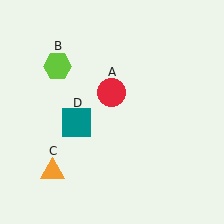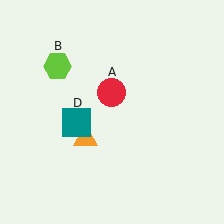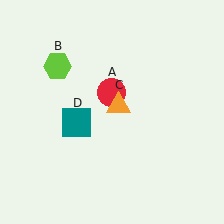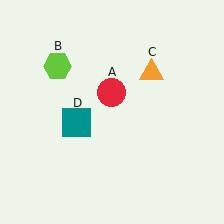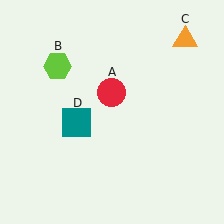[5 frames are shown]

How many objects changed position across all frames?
1 object changed position: orange triangle (object C).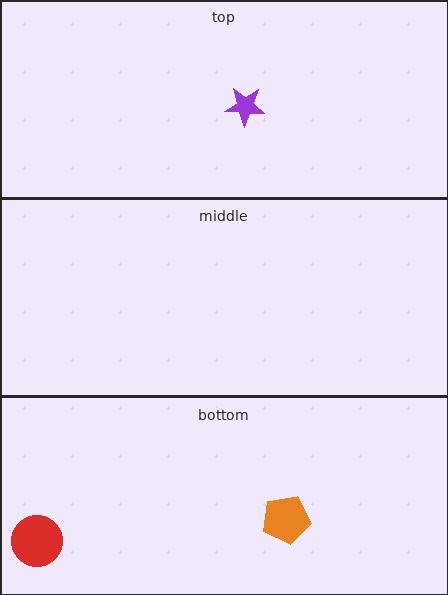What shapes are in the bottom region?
The orange pentagon, the red circle.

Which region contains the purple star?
The top region.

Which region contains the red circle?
The bottom region.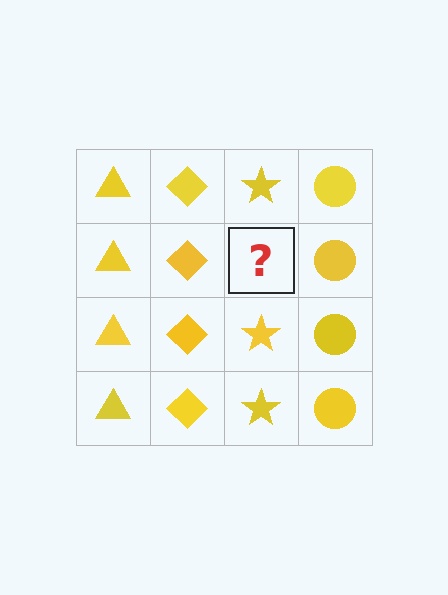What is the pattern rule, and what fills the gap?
The rule is that each column has a consistent shape. The gap should be filled with a yellow star.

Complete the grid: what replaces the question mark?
The question mark should be replaced with a yellow star.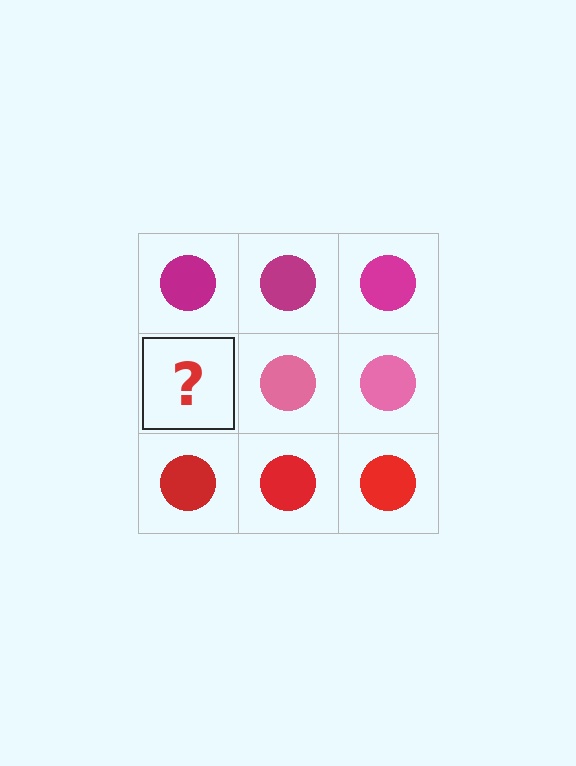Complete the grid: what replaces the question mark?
The question mark should be replaced with a pink circle.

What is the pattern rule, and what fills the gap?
The rule is that each row has a consistent color. The gap should be filled with a pink circle.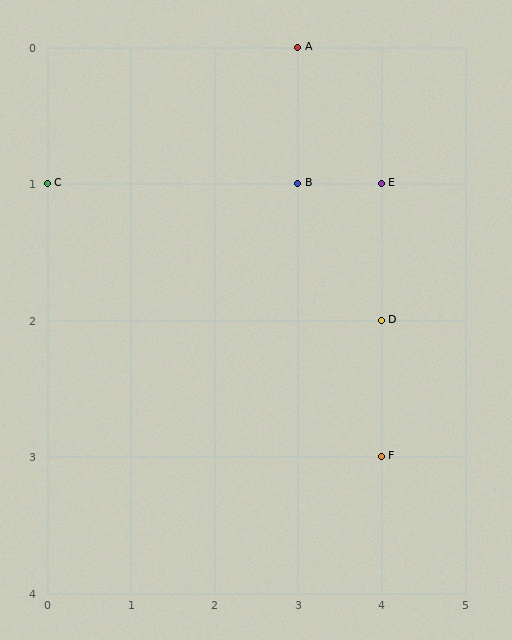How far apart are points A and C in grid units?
Points A and C are 3 columns and 1 row apart (about 3.2 grid units diagonally).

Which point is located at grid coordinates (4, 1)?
Point E is at (4, 1).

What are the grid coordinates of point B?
Point B is at grid coordinates (3, 1).